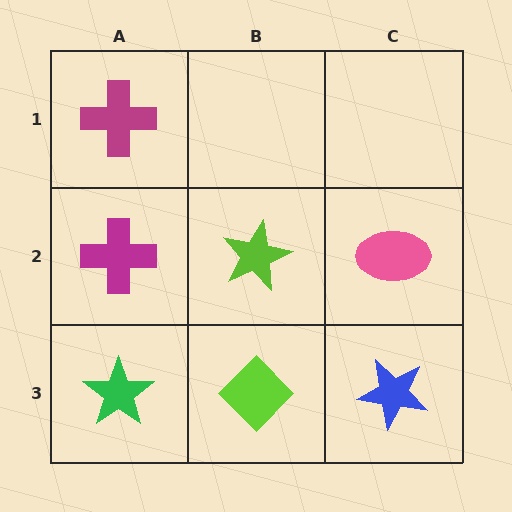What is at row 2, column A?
A magenta cross.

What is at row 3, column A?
A green star.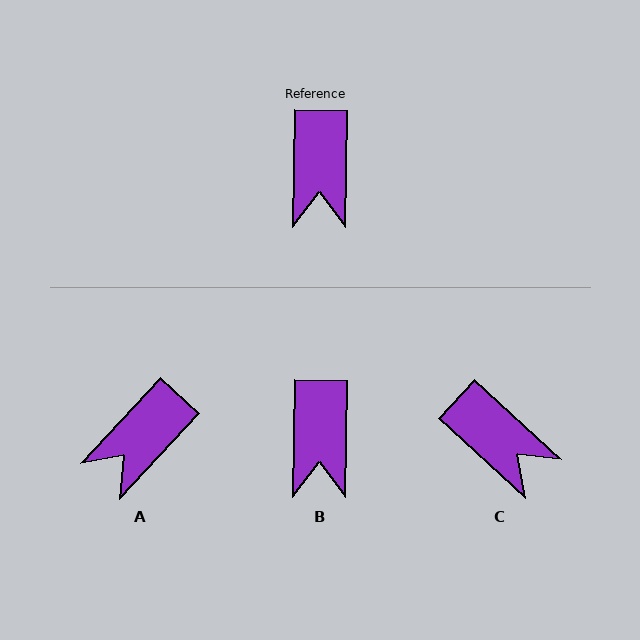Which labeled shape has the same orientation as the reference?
B.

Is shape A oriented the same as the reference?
No, it is off by about 42 degrees.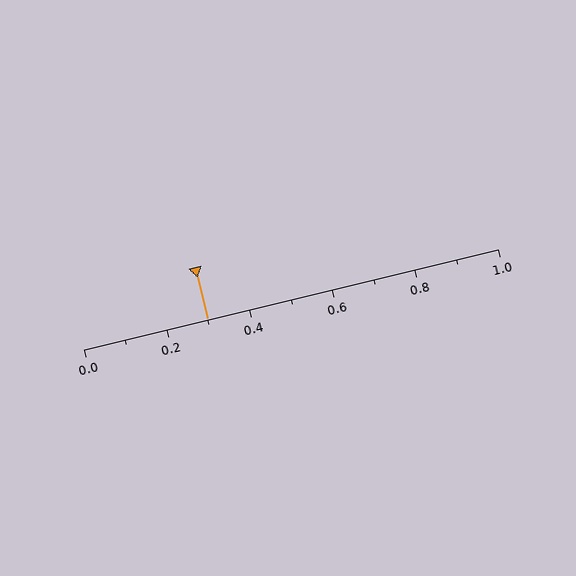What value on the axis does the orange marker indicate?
The marker indicates approximately 0.3.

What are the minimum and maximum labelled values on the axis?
The axis runs from 0.0 to 1.0.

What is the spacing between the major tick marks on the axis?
The major ticks are spaced 0.2 apart.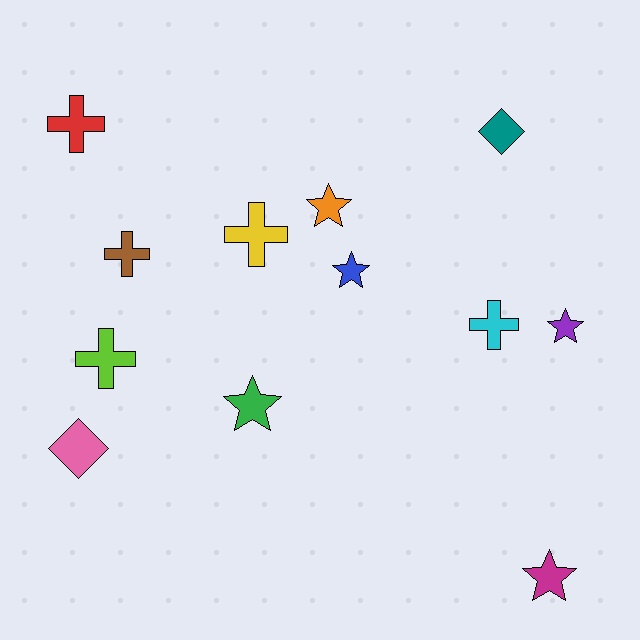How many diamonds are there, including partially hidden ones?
There are 2 diamonds.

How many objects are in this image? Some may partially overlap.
There are 12 objects.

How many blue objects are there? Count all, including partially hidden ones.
There is 1 blue object.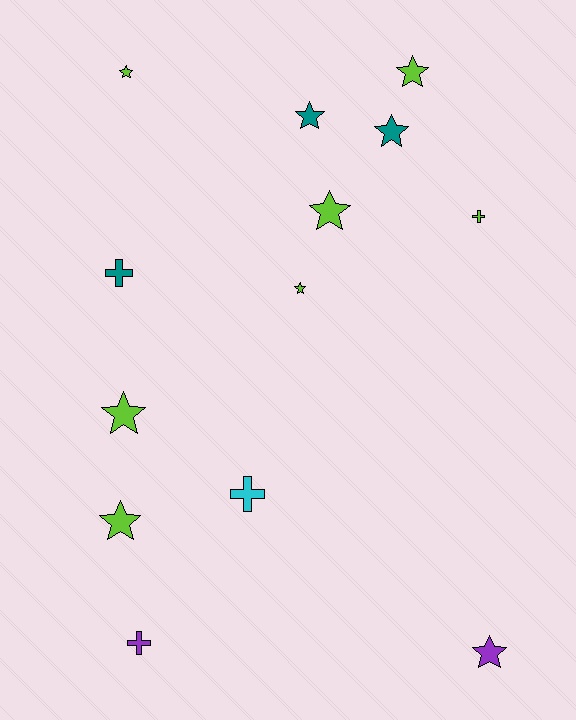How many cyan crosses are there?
There is 1 cyan cross.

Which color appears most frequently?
Lime, with 7 objects.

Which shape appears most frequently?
Star, with 9 objects.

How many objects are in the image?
There are 13 objects.